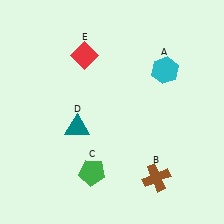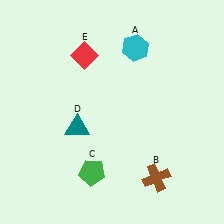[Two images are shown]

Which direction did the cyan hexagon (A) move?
The cyan hexagon (A) moved left.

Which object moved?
The cyan hexagon (A) moved left.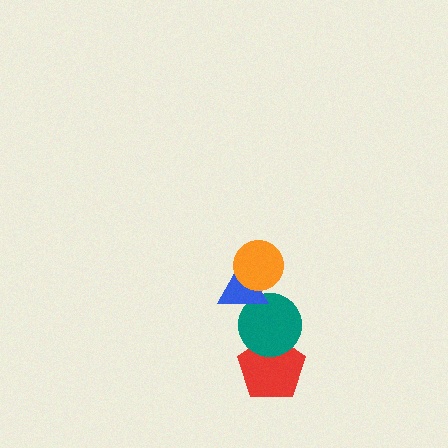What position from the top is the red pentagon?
The red pentagon is 4th from the top.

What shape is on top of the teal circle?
The blue triangle is on top of the teal circle.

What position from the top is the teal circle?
The teal circle is 3rd from the top.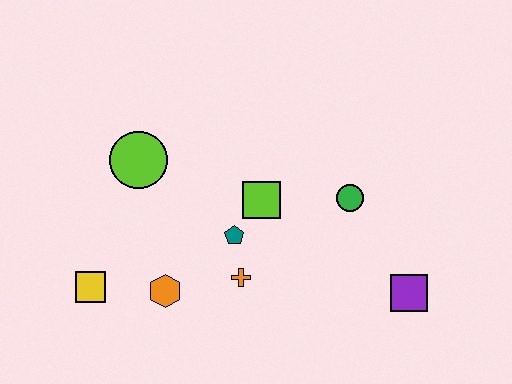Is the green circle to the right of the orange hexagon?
Yes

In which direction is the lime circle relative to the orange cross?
The lime circle is above the orange cross.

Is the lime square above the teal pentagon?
Yes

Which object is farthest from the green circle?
The yellow square is farthest from the green circle.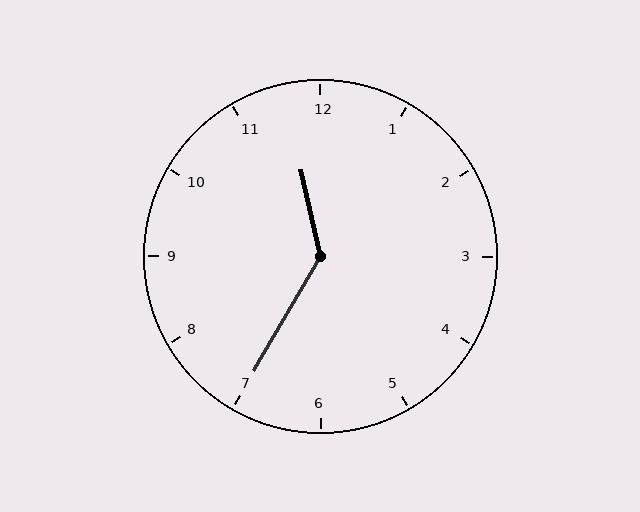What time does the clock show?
11:35.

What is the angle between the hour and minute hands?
Approximately 138 degrees.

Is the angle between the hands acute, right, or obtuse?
It is obtuse.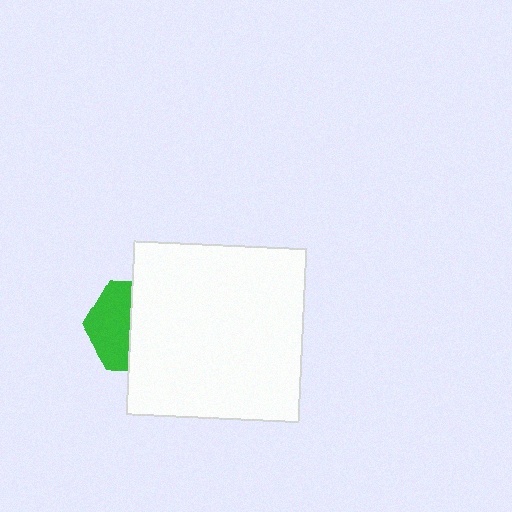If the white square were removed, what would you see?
You would see the complete green hexagon.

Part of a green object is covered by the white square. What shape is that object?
It is a hexagon.